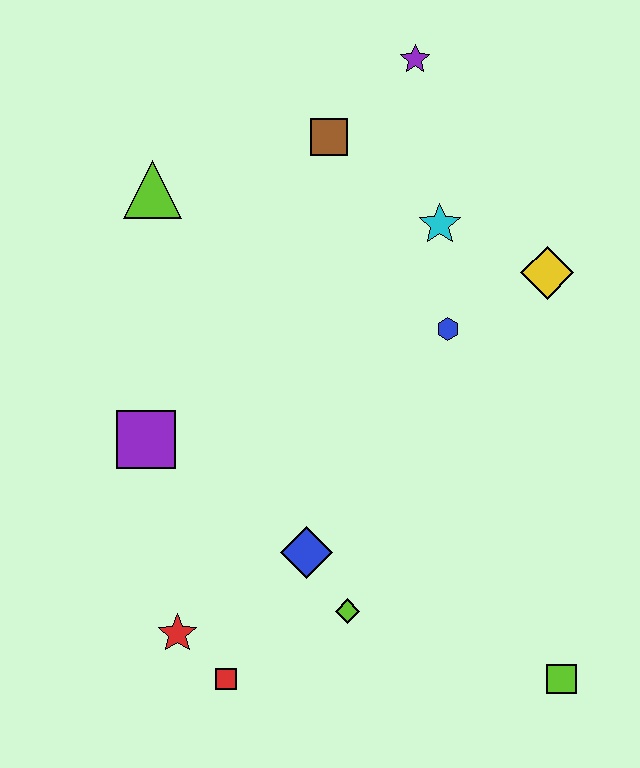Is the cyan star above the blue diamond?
Yes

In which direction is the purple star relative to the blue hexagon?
The purple star is above the blue hexagon.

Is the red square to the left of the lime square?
Yes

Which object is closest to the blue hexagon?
The cyan star is closest to the blue hexagon.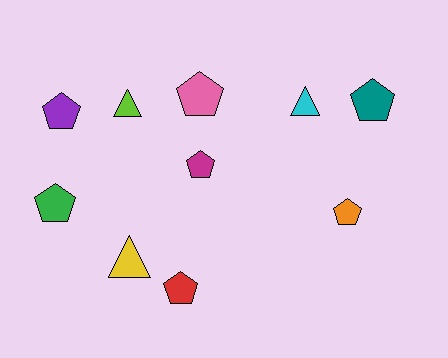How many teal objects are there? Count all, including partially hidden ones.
There is 1 teal object.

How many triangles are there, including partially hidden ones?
There are 3 triangles.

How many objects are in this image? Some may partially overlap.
There are 10 objects.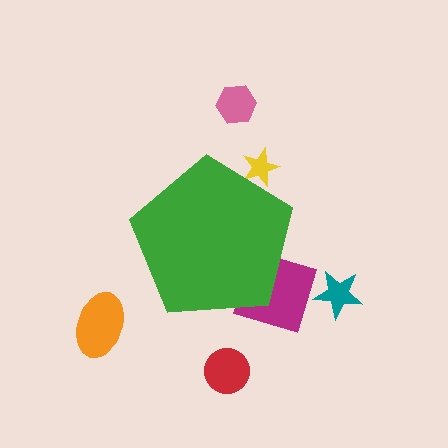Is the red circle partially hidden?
No, the red circle is fully visible.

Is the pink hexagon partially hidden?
No, the pink hexagon is fully visible.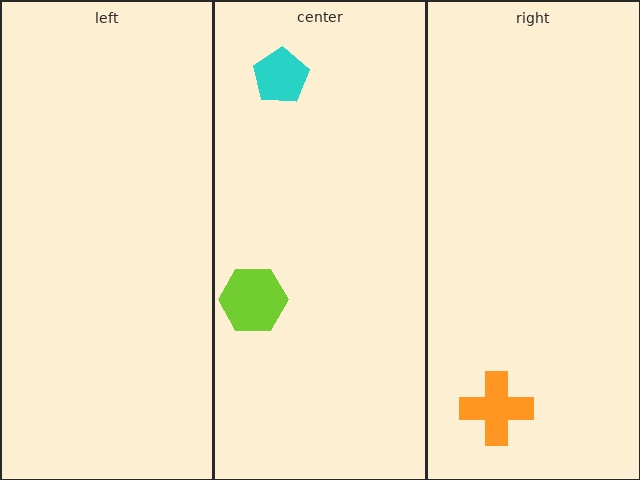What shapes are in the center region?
The lime hexagon, the cyan pentagon.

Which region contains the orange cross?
The right region.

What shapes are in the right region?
The orange cross.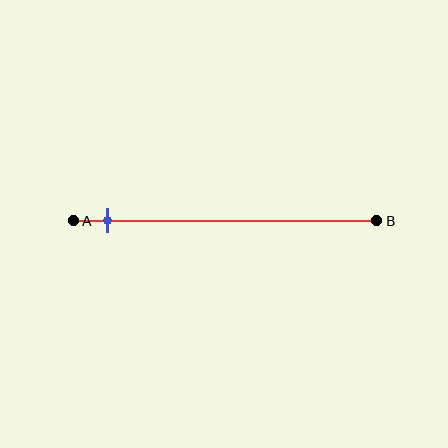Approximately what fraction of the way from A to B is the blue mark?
The blue mark is approximately 10% of the way from A to B.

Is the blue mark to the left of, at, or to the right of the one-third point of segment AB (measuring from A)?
The blue mark is to the left of the one-third point of segment AB.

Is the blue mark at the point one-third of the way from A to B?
No, the mark is at about 10% from A, not at the 33% one-third point.